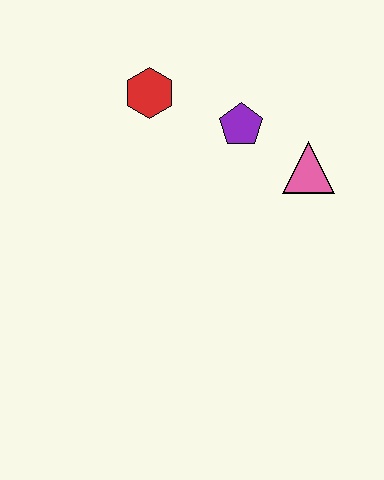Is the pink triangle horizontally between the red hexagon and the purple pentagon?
No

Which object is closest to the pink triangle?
The purple pentagon is closest to the pink triangle.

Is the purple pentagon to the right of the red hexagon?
Yes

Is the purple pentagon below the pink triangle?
No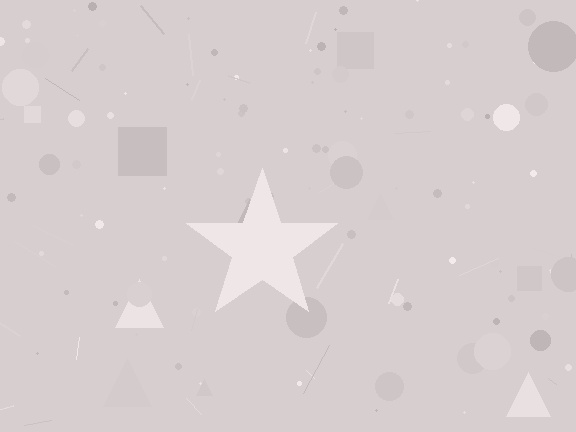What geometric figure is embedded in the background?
A star is embedded in the background.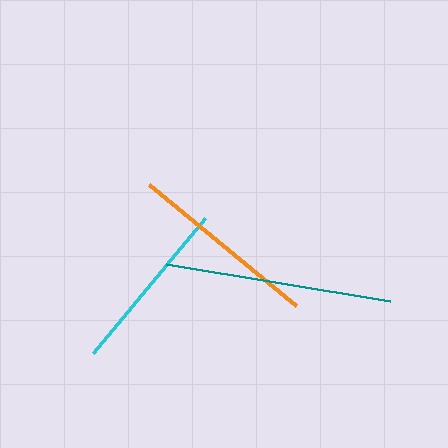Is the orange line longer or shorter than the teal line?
The teal line is longer than the orange line.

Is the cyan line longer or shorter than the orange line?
The orange line is longer than the cyan line.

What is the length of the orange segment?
The orange segment is approximately 190 pixels long.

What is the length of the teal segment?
The teal segment is approximately 227 pixels long.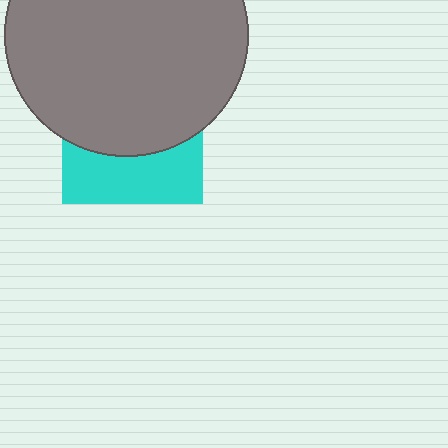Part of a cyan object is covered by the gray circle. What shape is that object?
It is a square.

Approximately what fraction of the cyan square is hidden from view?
Roughly 61% of the cyan square is hidden behind the gray circle.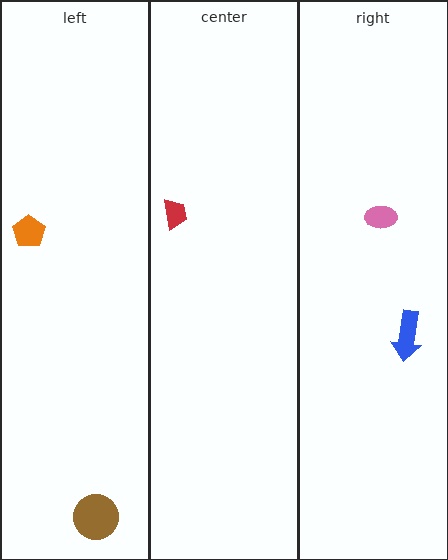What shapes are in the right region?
The blue arrow, the pink ellipse.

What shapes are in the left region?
The brown circle, the orange pentagon.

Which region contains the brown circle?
The left region.